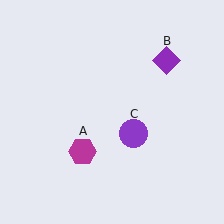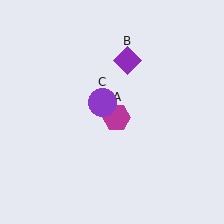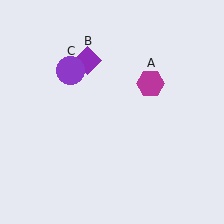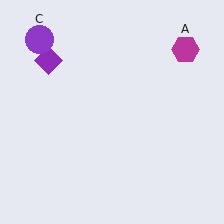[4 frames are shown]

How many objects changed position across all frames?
3 objects changed position: magenta hexagon (object A), purple diamond (object B), purple circle (object C).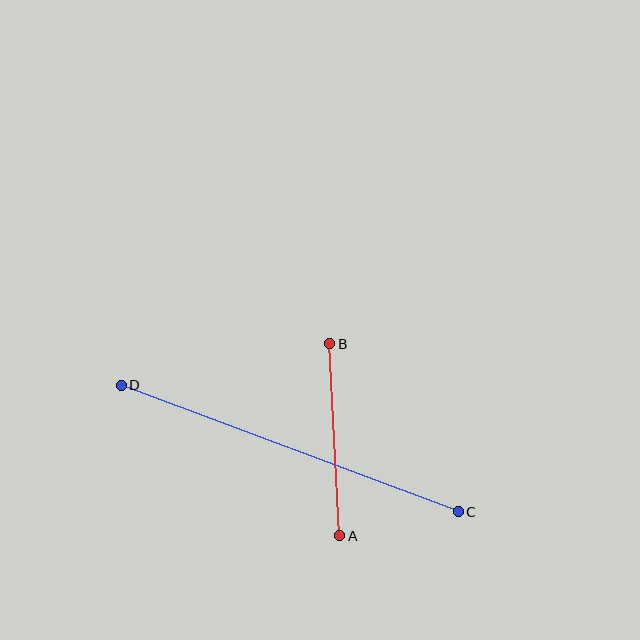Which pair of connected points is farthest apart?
Points C and D are farthest apart.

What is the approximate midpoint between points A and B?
The midpoint is at approximately (335, 440) pixels.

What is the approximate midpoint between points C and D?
The midpoint is at approximately (290, 449) pixels.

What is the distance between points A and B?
The distance is approximately 192 pixels.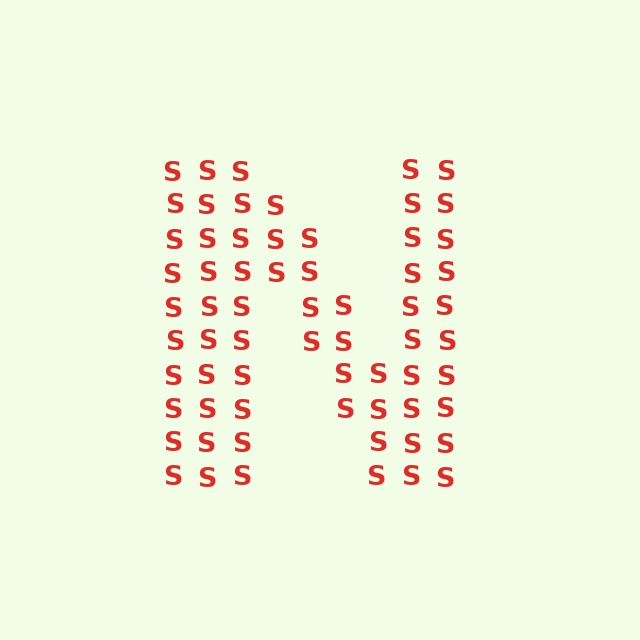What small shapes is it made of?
It is made of small letter S's.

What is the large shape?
The large shape is the letter N.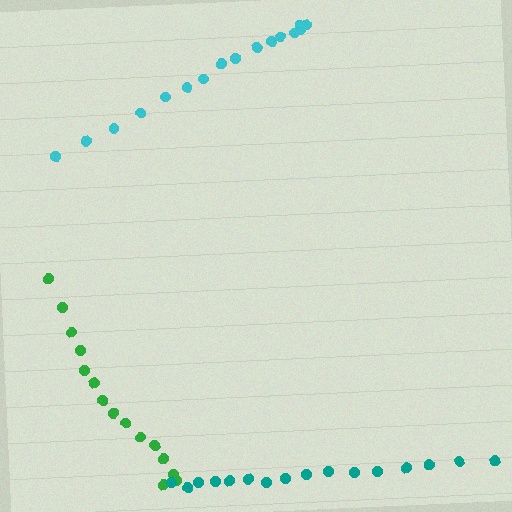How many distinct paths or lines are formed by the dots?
There are 3 distinct paths.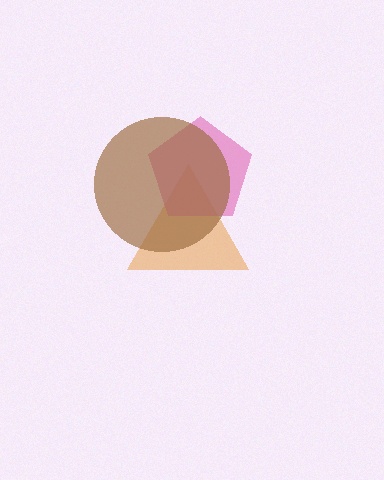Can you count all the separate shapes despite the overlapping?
Yes, there are 3 separate shapes.